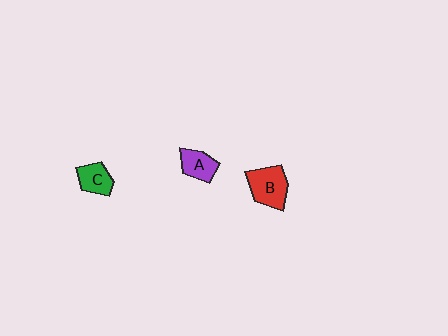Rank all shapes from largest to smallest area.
From largest to smallest: B (red), A (purple), C (green).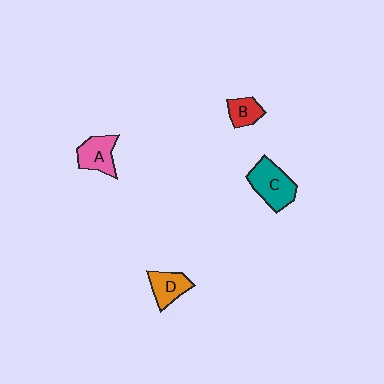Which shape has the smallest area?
Shape B (red).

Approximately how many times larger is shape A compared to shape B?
Approximately 1.4 times.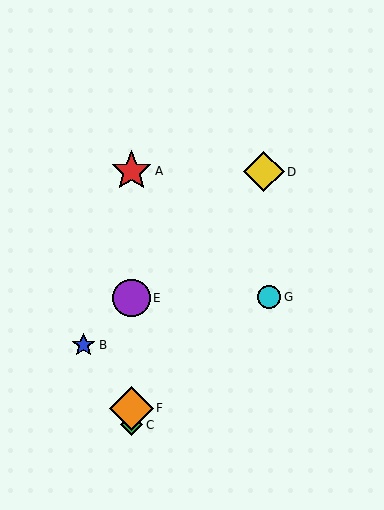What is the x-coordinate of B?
Object B is at x≈84.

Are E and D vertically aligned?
No, E is at x≈132 and D is at x≈264.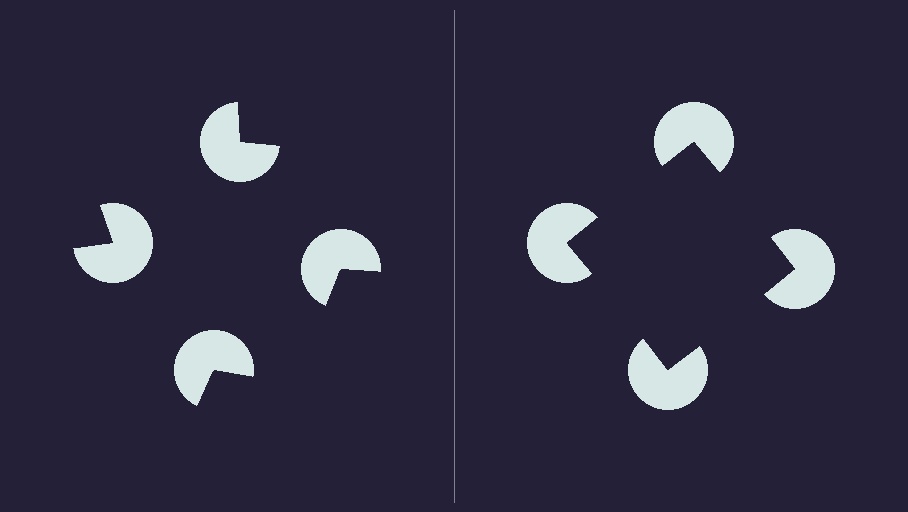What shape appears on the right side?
An illusory square.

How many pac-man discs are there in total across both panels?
8 — 4 on each side.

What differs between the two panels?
The pac-man discs are positioned identically on both sides; only the wedge orientations differ. On the right they align to a square; on the left they are misaligned.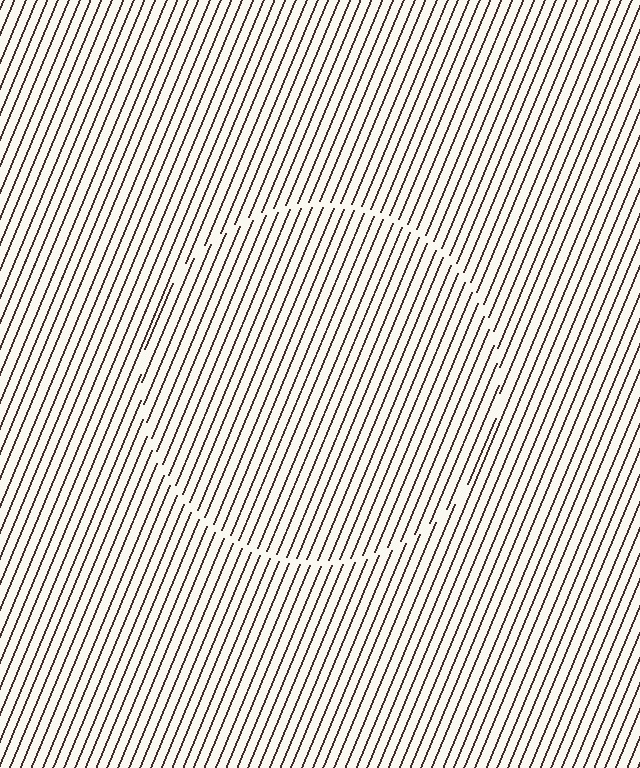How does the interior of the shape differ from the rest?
The interior of the shape contains the same grating, shifted by half a period — the contour is defined by the phase discontinuity where line-ends from the inner and outer gratings abut.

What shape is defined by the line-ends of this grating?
An illusory circle. The interior of the shape contains the same grating, shifted by half a period — the contour is defined by the phase discontinuity where line-ends from the inner and outer gratings abut.